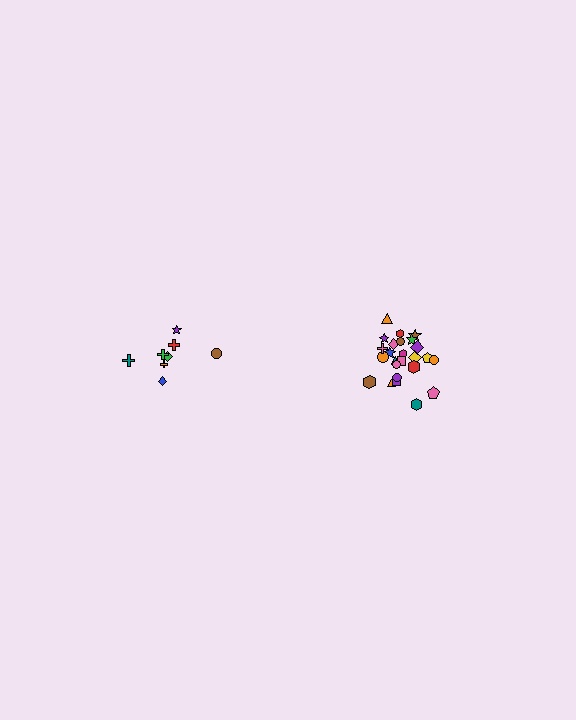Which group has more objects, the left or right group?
The right group.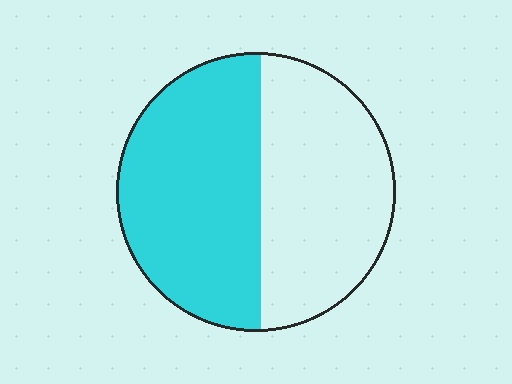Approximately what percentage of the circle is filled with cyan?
Approximately 50%.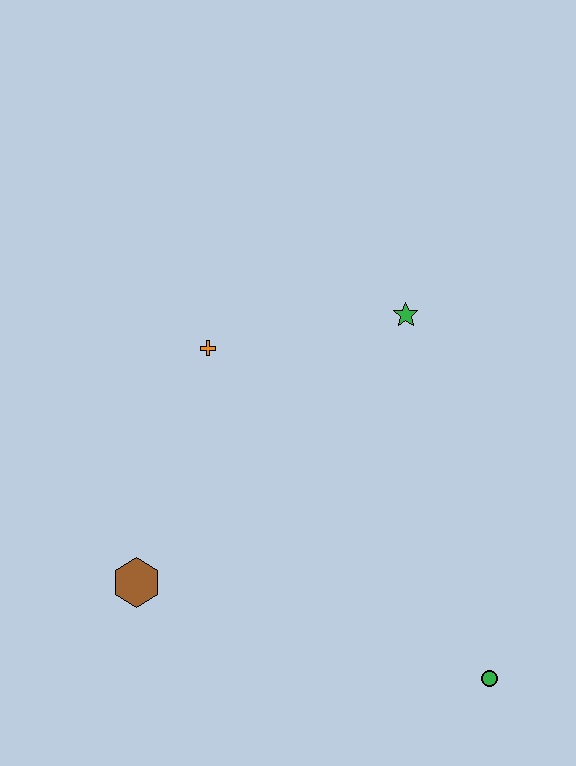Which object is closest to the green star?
The orange cross is closest to the green star.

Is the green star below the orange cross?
No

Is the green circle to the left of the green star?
No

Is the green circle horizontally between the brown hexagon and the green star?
No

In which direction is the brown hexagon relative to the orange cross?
The brown hexagon is below the orange cross.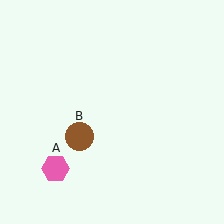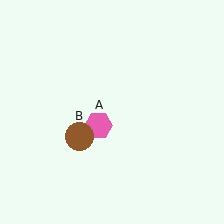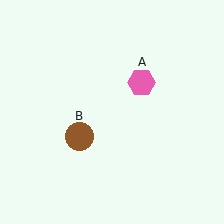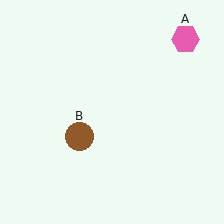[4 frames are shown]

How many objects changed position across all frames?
1 object changed position: pink hexagon (object A).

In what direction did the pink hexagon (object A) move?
The pink hexagon (object A) moved up and to the right.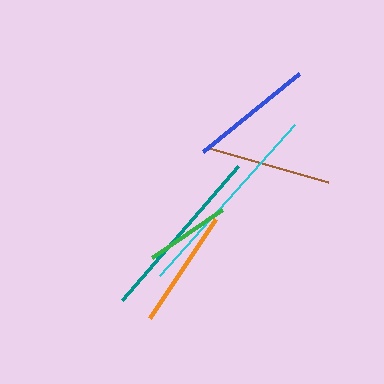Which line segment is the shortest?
The green line is the shortest at approximately 85 pixels.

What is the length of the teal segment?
The teal segment is approximately 177 pixels long.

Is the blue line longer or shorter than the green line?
The blue line is longer than the green line.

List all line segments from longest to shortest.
From longest to shortest: cyan, teal, brown, blue, orange, green.